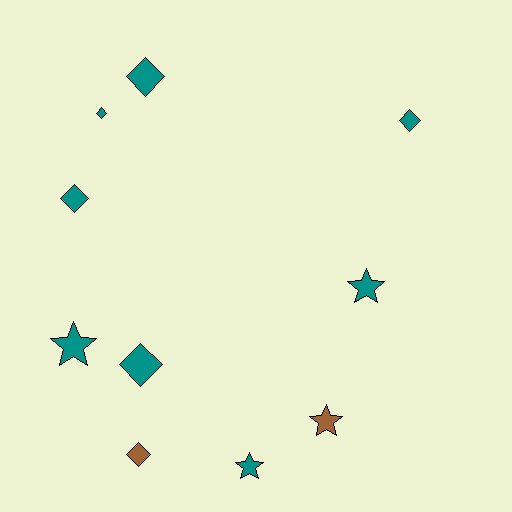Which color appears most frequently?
Teal, with 8 objects.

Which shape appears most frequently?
Diamond, with 6 objects.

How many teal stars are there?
There are 3 teal stars.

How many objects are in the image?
There are 10 objects.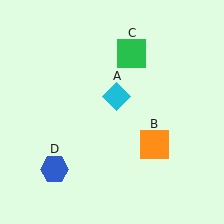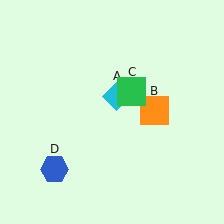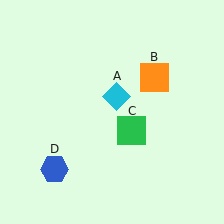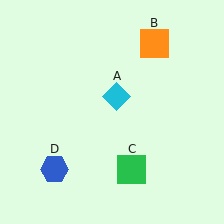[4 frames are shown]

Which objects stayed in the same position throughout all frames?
Cyan diamond (object A) and blue hexagon (object D) remained stationary.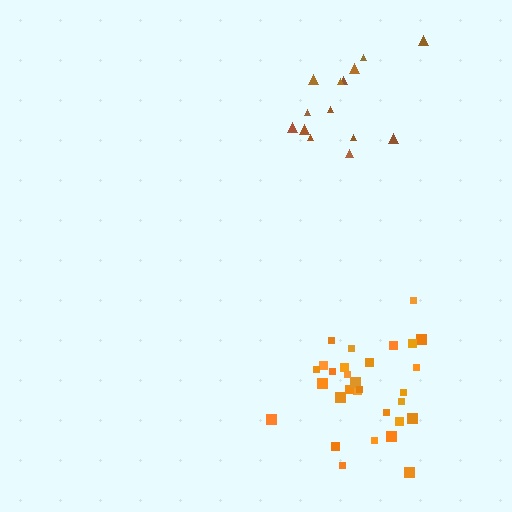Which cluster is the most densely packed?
Orange.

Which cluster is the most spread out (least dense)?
Brown.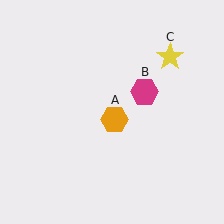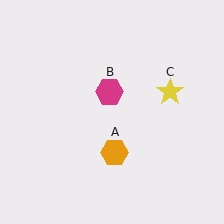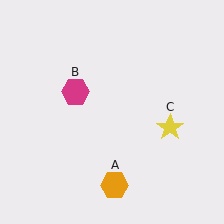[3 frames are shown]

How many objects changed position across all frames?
3 objects changed position: orange hexagon (object A), magenta hexagon (object B), yellow star (object C).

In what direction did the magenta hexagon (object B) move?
The magenta hexagon (object B) moved left.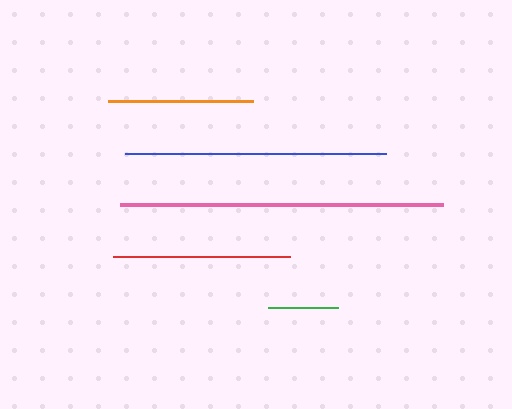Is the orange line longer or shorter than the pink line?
The pink line is longer than the orange line.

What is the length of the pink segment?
The pink segment is approximately 323 pixels long.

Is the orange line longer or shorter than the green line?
The orange line is longer than the green line.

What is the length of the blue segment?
The blue segment is approximately 261 pixels long.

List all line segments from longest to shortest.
From longest to shortest: pink, blue, red, orange, green.